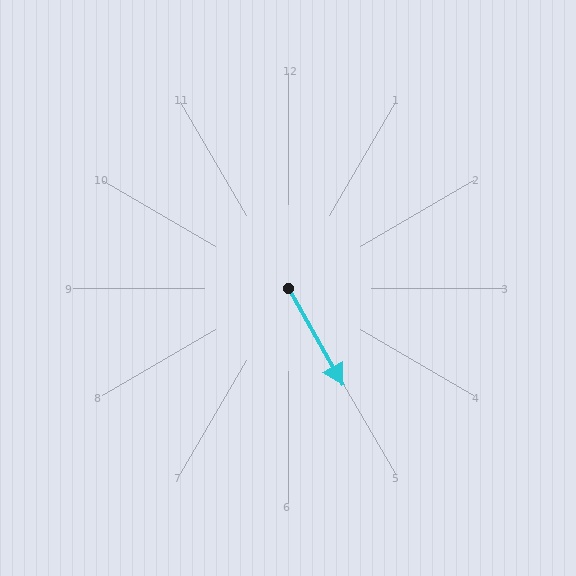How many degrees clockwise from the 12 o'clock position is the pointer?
Approximately 151 degrees.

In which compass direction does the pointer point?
Southeast.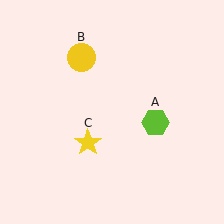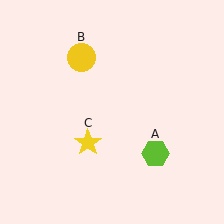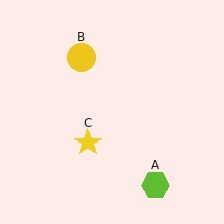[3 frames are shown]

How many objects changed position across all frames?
1 object changed position: lime hexagon (object A).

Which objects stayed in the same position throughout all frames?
Yellow circle (object B) and yellow star (object C) remained stationary.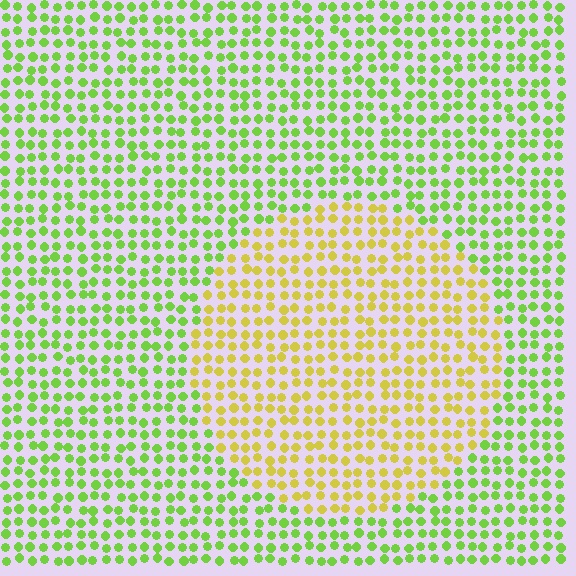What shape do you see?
I see a circle.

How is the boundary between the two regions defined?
The boundary is defined purely by a slight shift in hue (about 43 degrees). Spacing, size, and orientation are identical on both sides.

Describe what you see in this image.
The image is filled with small lime elements in a uniform arrangement. A circle-shaped region is visible where the elements are tinted to a slightly different hue, forming a subtle color boundary.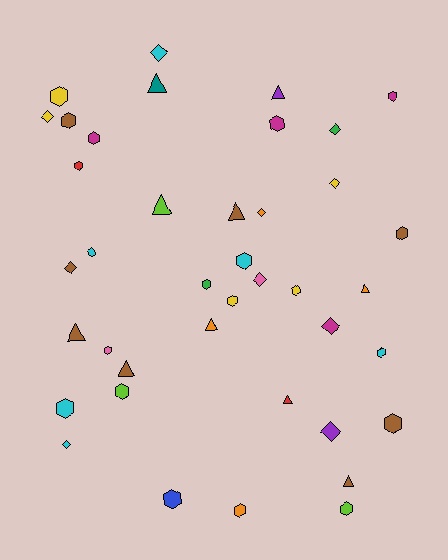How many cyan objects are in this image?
There are 6 cyan objects.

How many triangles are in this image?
There are 10 triangles.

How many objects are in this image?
There are 40 objects.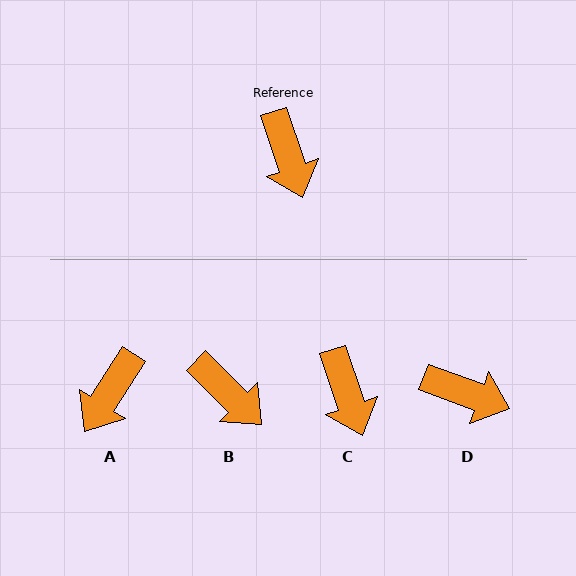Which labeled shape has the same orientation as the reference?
C.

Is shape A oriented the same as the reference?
No, it is off by about 51 degrees.